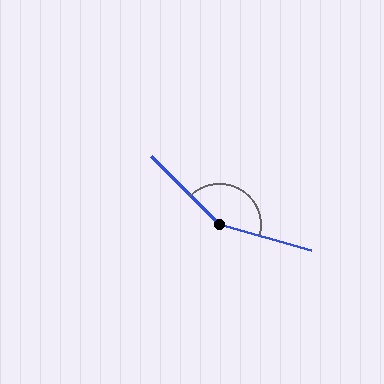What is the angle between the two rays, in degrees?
Approximately 150 degrees.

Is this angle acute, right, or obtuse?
It is obtuse.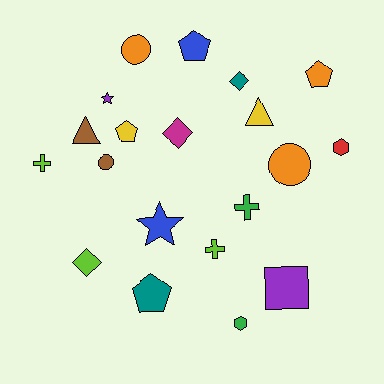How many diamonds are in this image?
There are 3 diamonds.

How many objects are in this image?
There are 20 objects.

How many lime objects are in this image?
There are 3 lime objects.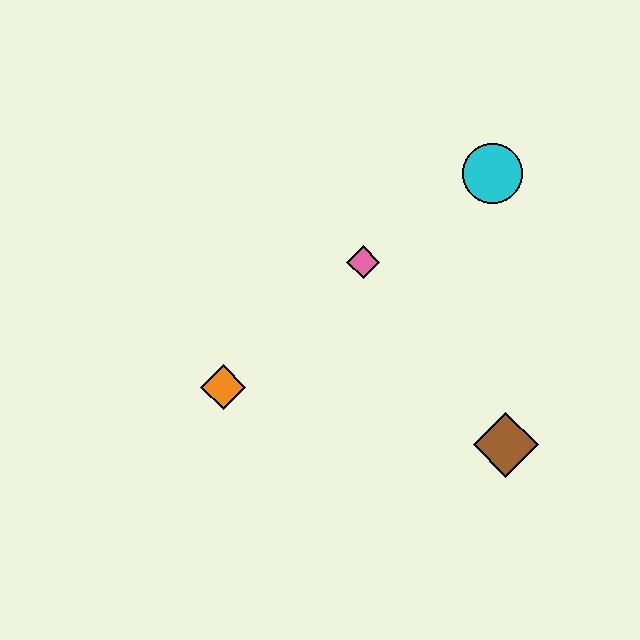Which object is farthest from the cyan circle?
The orange diamond is farthest from the cyan circle.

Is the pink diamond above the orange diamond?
Yes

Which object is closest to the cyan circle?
The pink diamond is closest to the cyan circle.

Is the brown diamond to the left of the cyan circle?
No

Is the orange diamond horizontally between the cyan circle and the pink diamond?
No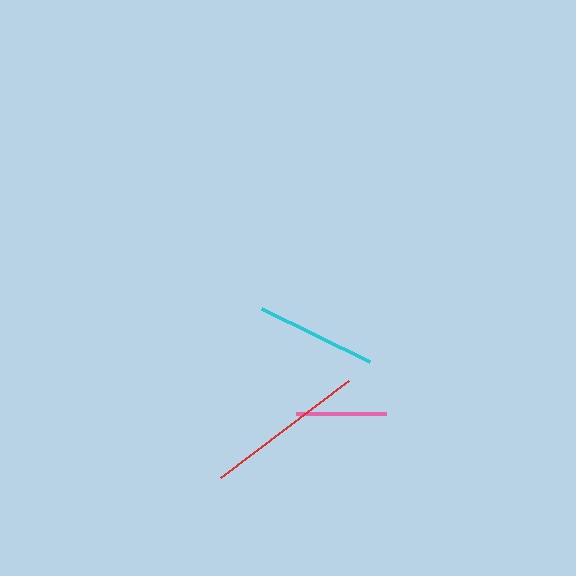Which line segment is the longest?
The red line is the longest at approximately 161 pixels.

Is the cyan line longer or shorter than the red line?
The red line is longer than the cyan line.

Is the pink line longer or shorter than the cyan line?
The cyan line is longer than the pink line.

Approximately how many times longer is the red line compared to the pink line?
The red line is approximately 1.8 times the length of the pink line.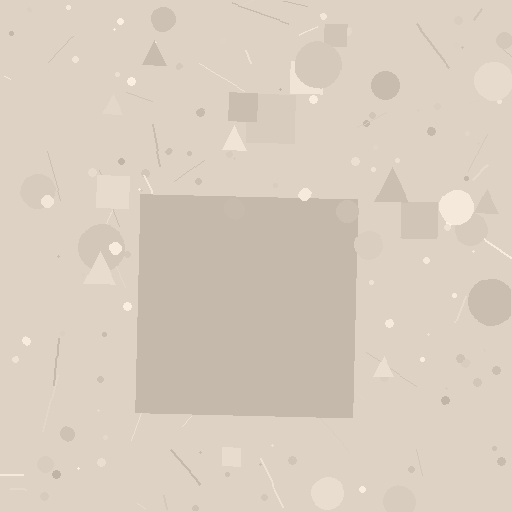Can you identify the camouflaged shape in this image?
The camouflaged shape is a square.